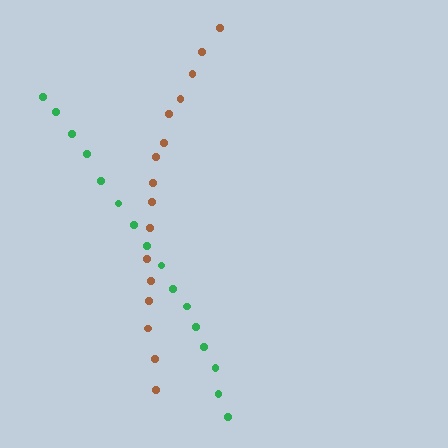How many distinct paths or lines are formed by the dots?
There are 2 distinct paths.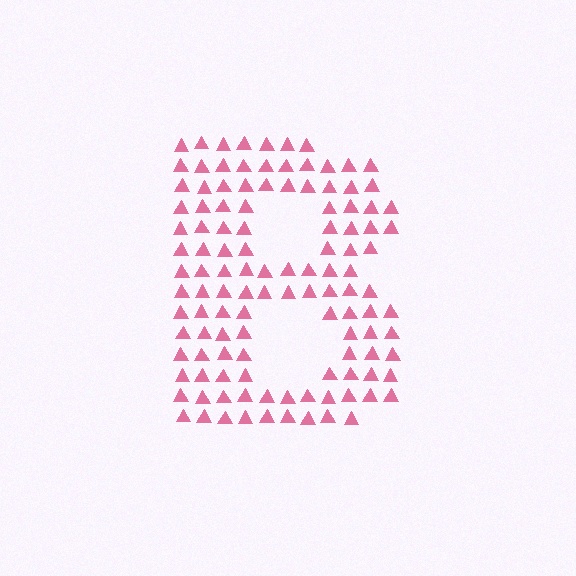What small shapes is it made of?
It is made of small triangles.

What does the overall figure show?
The overall figure shows the letter B.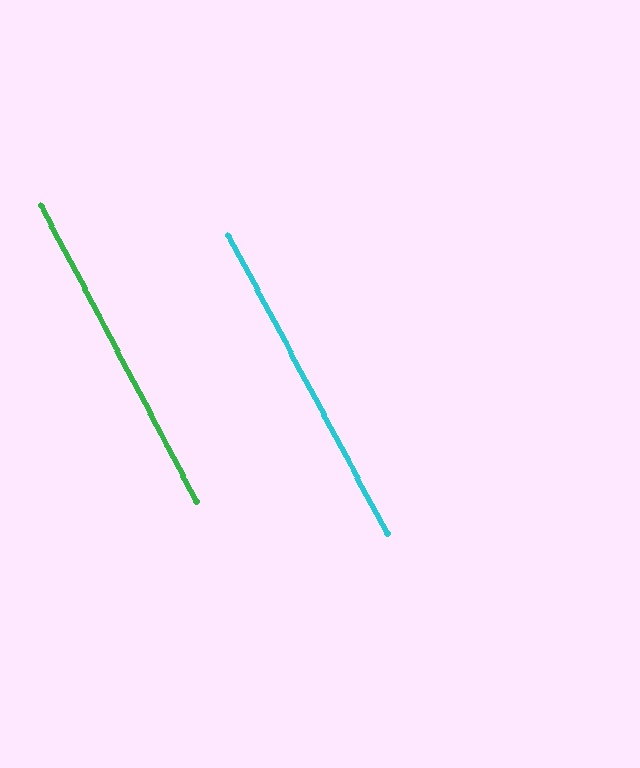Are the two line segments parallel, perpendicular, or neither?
Parallel — their directions differ by only 0.2°.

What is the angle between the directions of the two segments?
Approximately 0 degrees.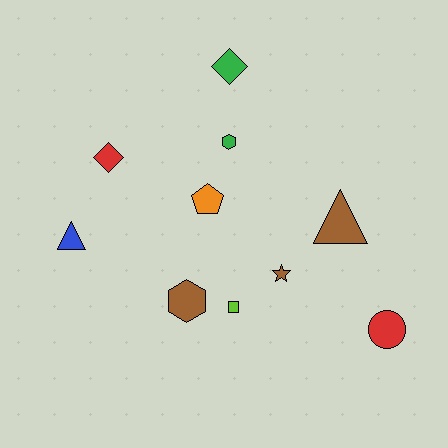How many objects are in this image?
There are 10 objects.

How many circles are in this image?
There is 1 circle.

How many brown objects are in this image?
There are 3 brown objects.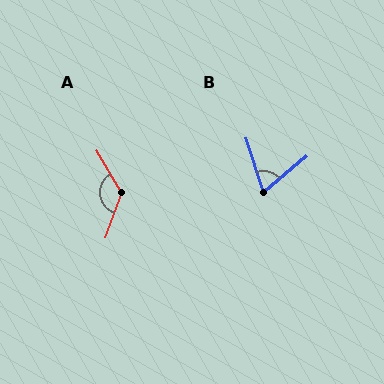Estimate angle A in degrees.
Approximately 130 degrees.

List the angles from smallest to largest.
B (68°), A (130°).